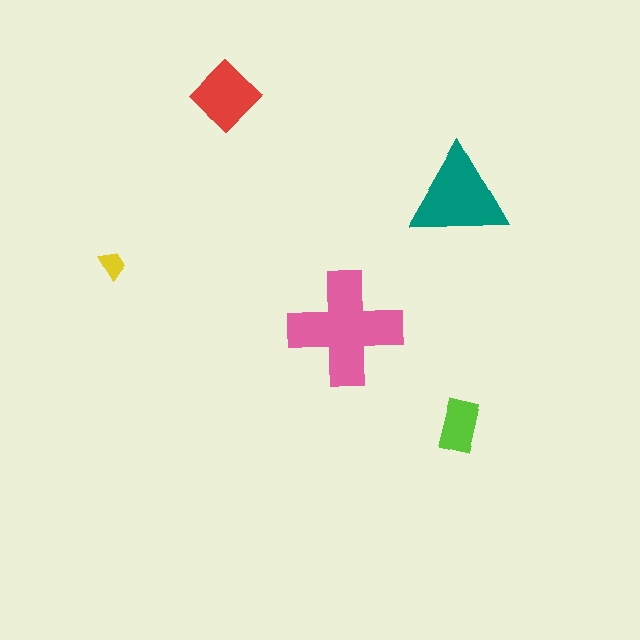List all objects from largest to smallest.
The pink cross, the teal triangle, the red diamond, the lime rectangle, the yellow trapezoid.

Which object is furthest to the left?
The yellow trapezoid is leftmost.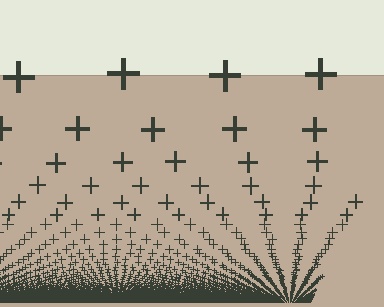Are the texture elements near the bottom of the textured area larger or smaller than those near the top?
Smaller. The gradient is inverted — elements near the bottom are smaller and denser.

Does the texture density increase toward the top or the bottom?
Density increases toward the bottom.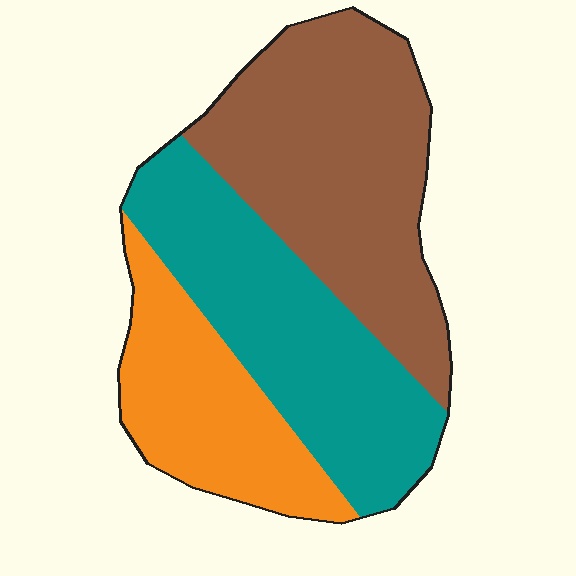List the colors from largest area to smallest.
From largest to smallest: brown, teal, orange.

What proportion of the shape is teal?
Teal takes up between a third and a half of the shape.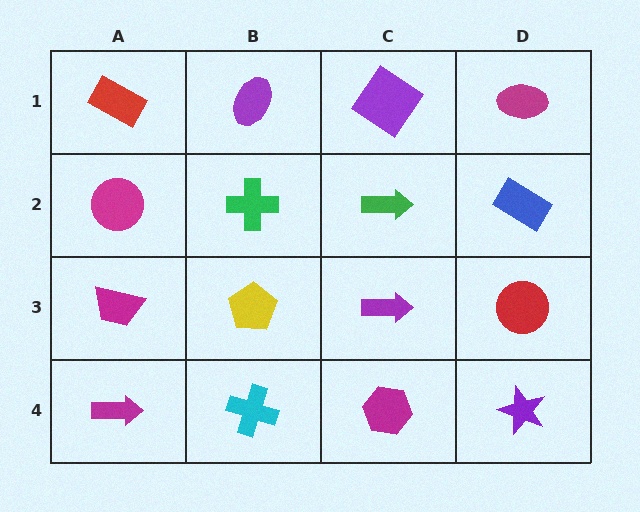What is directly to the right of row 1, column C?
A magenta ellipse.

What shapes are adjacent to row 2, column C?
A purple diamond (row 1, column C), a purple arrow (row 3, column C), a green cross (row 2, column B), a blue rectangle (row 2, column D).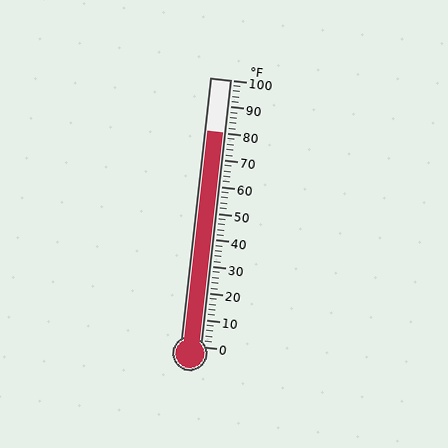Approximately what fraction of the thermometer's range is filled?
The thermometer is filled to approximately 80% of its range.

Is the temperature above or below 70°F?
The temperature is above 70°F.